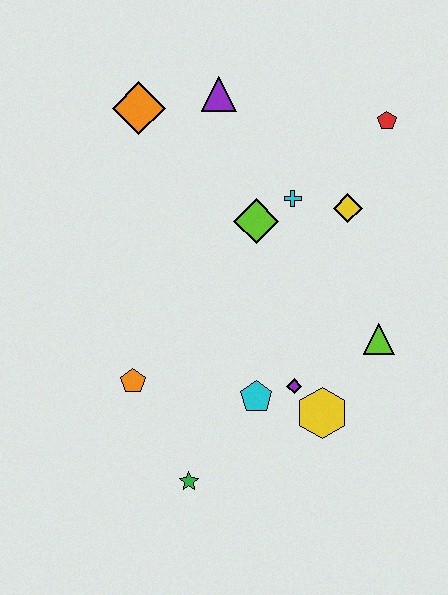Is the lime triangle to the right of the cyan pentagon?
Yes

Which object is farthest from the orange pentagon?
The red pentagon is farthest from the orange pentagon.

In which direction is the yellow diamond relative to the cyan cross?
The yellow diamond is to the right of the cyan cross.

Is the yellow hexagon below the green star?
No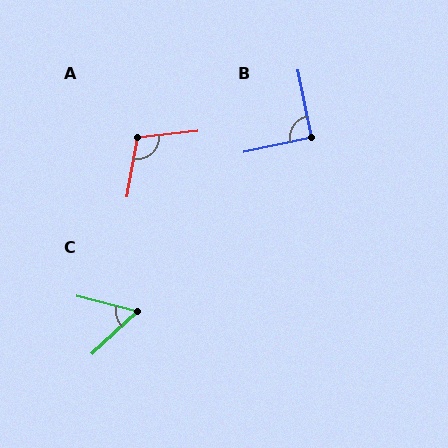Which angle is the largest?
A, at approximately 106 degrees.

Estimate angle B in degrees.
Approximately 91 degrees.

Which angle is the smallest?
C, at approximately 58 degrees.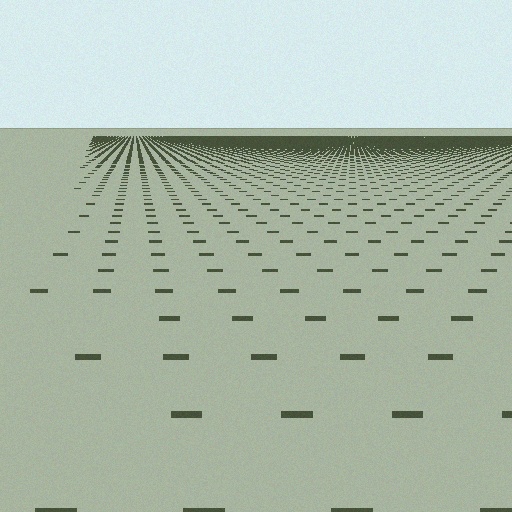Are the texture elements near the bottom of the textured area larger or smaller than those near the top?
Larger. Near the bottom, elements are closer to the viewer and appear at a bigger on-screen size.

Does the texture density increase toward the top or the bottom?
Density increases toward the top.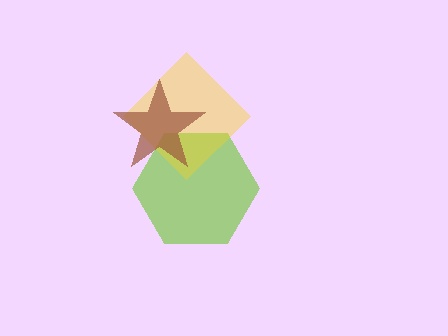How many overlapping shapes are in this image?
There are 3 overlapping shapes in the image.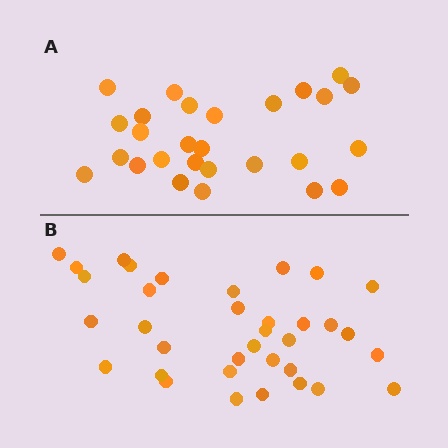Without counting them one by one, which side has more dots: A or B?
Region B (the bottom region) has more dots.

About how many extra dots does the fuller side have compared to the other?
Region B has roughly 8 or so more dots than region A.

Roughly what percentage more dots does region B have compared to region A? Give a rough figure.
About 30% more.